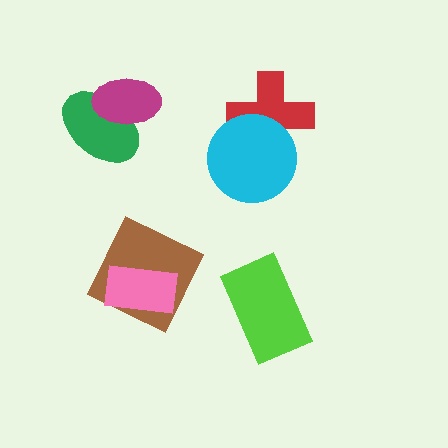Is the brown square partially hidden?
Yes, it is partially covered by another shape.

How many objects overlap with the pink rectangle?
1 object overlaps with the pink rectangle.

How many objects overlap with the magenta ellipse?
1 object overlaps with the magenta ellipse.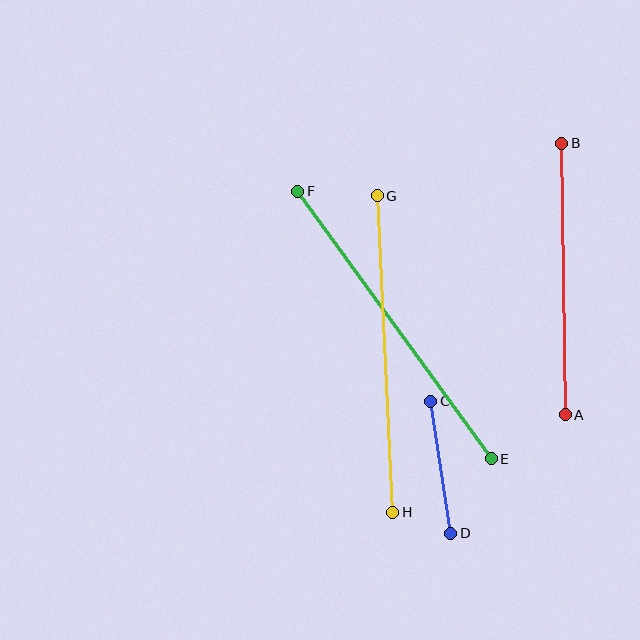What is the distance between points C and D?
The distance is approximately 133 pixels.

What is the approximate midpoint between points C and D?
The midpoint is at approximately (441, 467) pixels.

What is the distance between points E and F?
The distance is approximately 330 pixels.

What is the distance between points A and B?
The distance is approximately 272 pixels.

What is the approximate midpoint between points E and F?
The midpoint is at approximately (394, 325) pixels.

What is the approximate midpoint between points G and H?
The midpoint is at approximately (385, 354) pixels.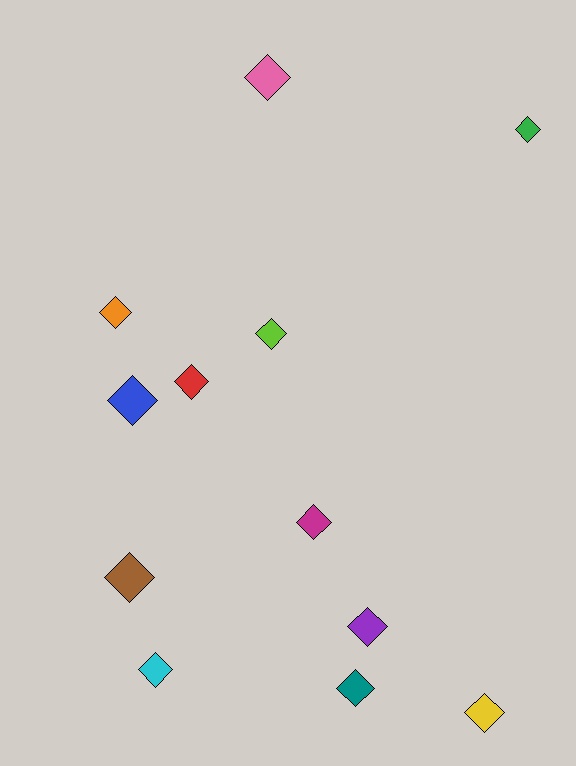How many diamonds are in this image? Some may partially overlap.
There are 12 diamonds.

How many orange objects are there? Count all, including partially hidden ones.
There is 1 orange object.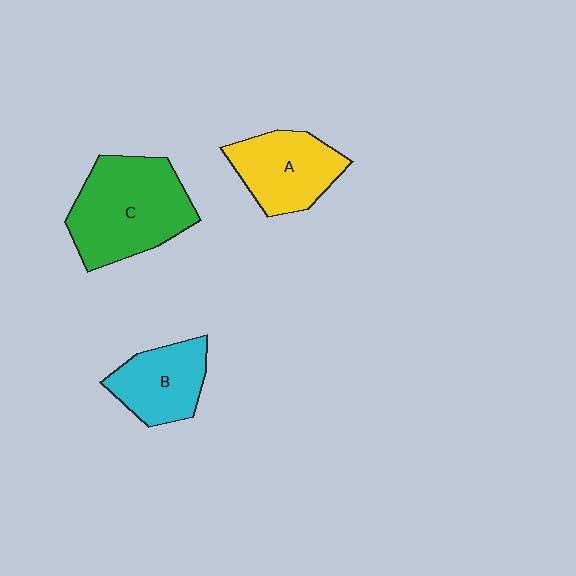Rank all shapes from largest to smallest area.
From largest to smallest: C (green), A (yellow), B (cyan).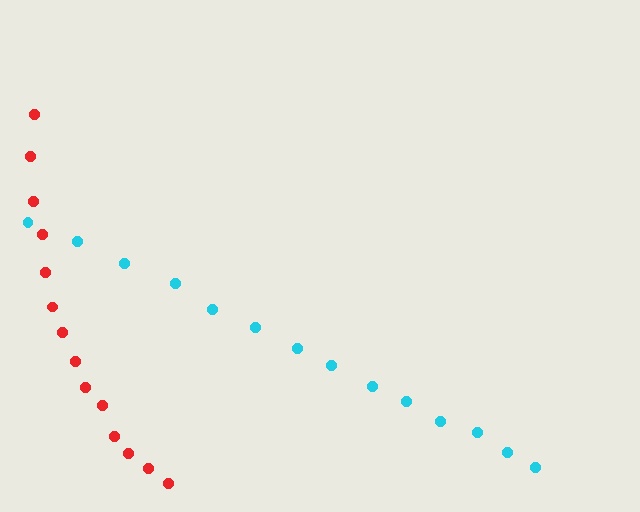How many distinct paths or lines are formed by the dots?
There are 2 distinct paths.